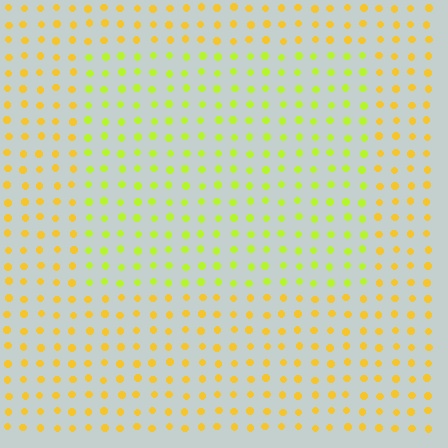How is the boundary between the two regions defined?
The boundary is defined purely by a slight shift in hue (about 34 degrees). Spacing, size, and orientation are identical on both sides.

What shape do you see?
I see a rectangle.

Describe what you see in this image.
The image is filled with small yellow elements in a uniform arrangement. A rectangle-shaped region is visible where the elements are tinted to a slightly different hue, forming a subtle color boundary.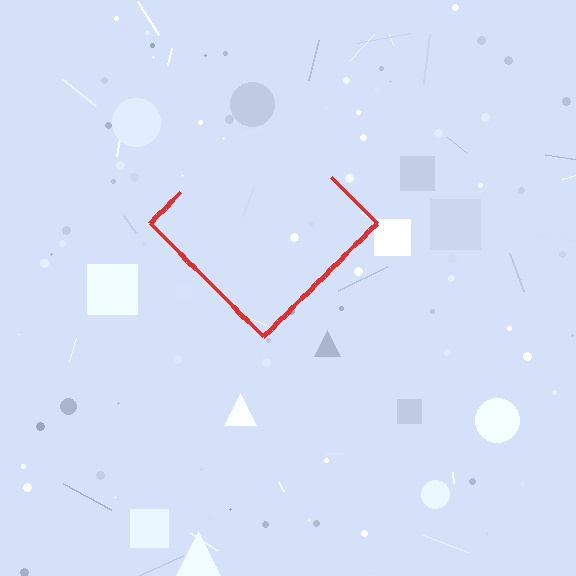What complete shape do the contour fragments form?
The contour fragments form a diamond.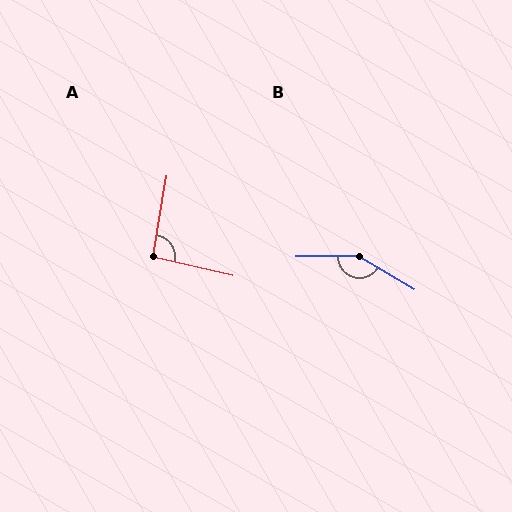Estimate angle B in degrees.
Approximately 149 degrees.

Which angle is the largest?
B, at approximately 149 degrees.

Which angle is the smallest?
A, at approximately 93 degrees.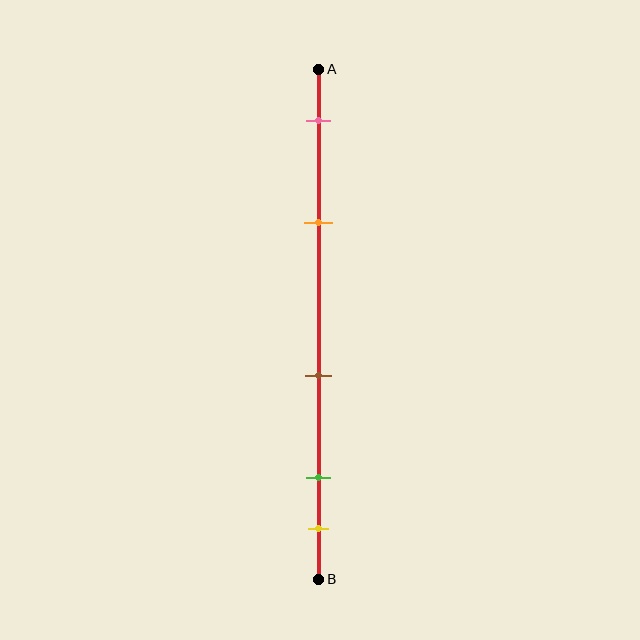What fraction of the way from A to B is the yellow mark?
The yellow mark is approximately 90% (0.9) of the way from A to B.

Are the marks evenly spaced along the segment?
No, the marks are not evenly spaced.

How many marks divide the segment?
There are 5 marks dividing the segment.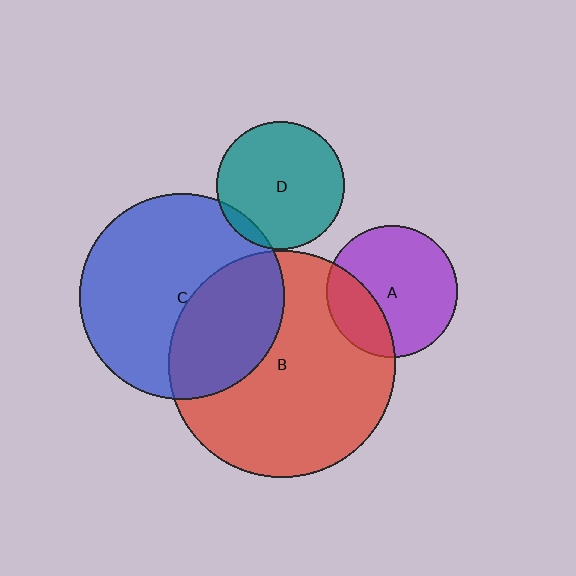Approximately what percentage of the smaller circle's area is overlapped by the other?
Approximately 35%.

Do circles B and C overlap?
Yes.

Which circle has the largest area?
Circle B (red).